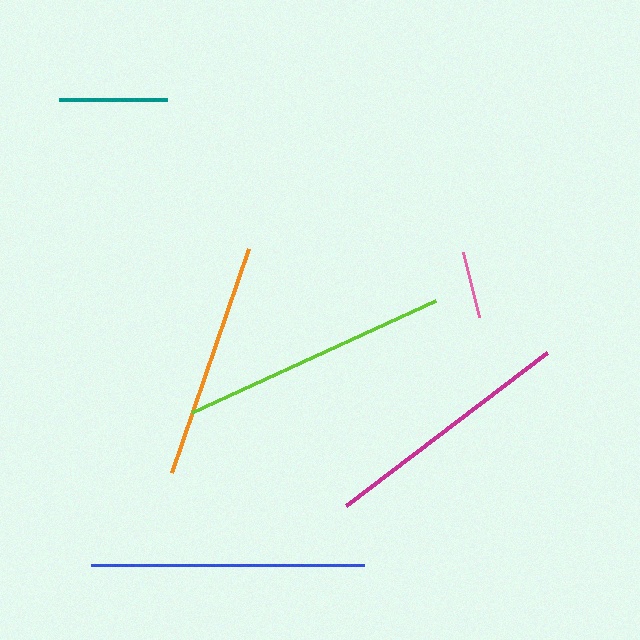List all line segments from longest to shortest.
From longest to shortest: blue, lime, magenta, orange, teal, pink.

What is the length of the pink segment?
The pink segment is approximately 67 pixels long.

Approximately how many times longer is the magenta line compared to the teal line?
The magenta line is approximately 2.3 times the length of the teal line.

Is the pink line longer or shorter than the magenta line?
The magenta line is longer than the pink line.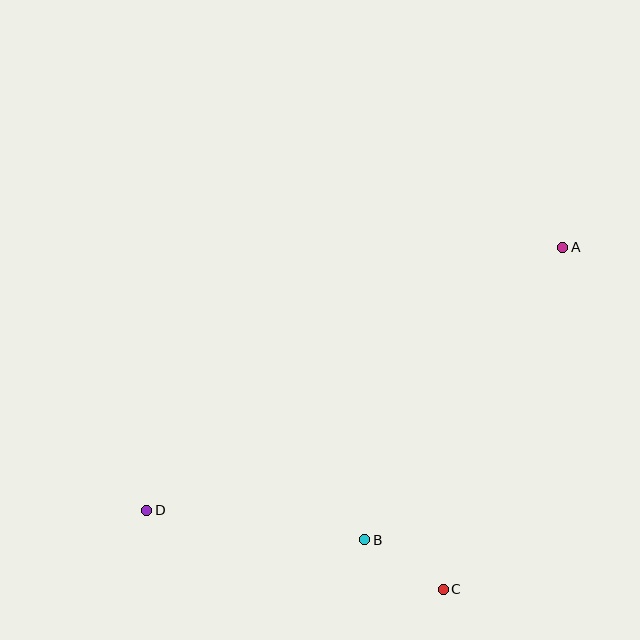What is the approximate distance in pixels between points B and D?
The distance between B and D is approximately 220 pixels.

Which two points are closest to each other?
Points B and C are closest to each other.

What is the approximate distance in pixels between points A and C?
The distance between A and C is approximately 362 pixels.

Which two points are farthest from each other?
Points A and D are farthest from each other.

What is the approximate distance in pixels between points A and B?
The distance between A and B is approximately 353 pixels.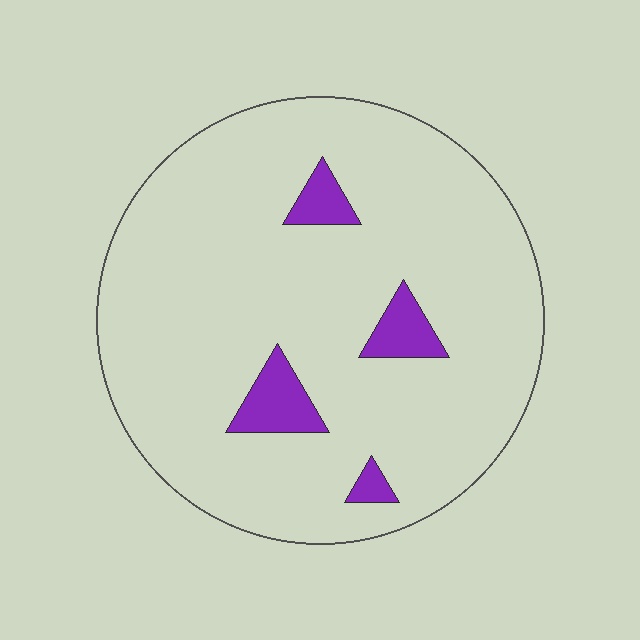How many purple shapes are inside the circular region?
4.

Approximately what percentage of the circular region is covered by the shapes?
Approximately 10%.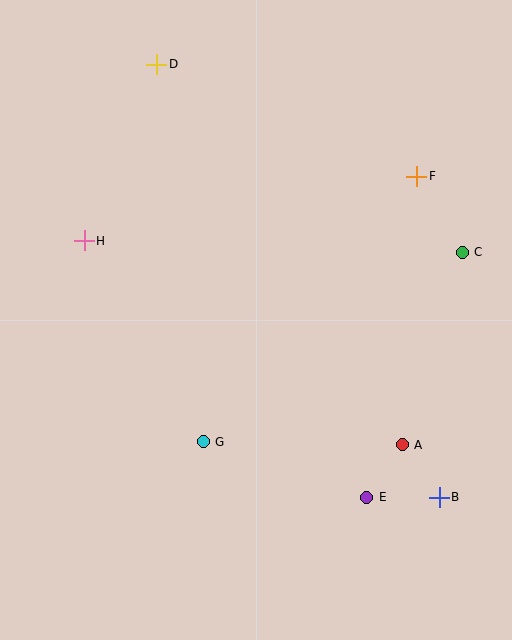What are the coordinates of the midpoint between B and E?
The midpoint between B and E is at (403, 497).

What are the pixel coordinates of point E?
Point E is at (367, 497).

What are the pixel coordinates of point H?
Point H is at (84, 241).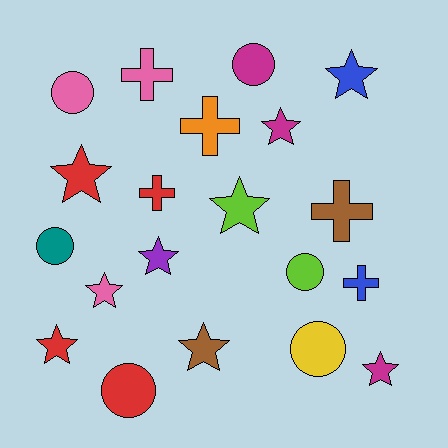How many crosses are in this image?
There are 5 crosses.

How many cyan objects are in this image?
There are no cyan objects.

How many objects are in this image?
There are 20 objects.